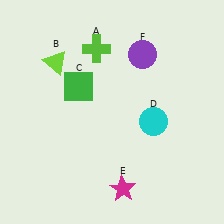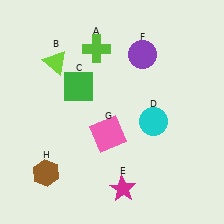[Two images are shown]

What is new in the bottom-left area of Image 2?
A pink square (G) was added in the bottom-left area of Image 2.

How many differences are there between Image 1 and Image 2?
There are 2 differences between the two images.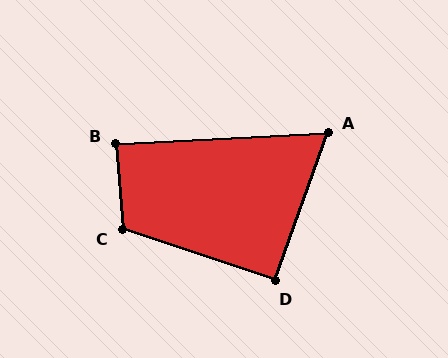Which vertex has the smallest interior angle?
A, at approximately 67 degrees.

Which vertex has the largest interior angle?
C, at approximately 113 degrees.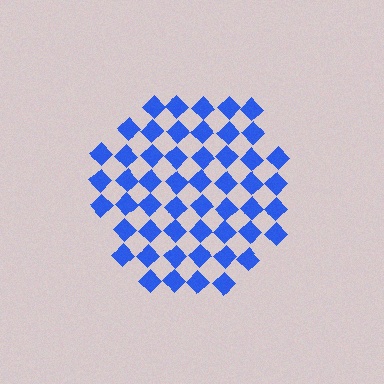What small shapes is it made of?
It is made of small diamonds.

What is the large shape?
The large shape is a hexagon.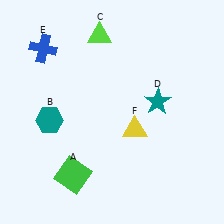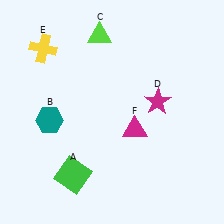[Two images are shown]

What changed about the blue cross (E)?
In Image 1, E is blue. In Image 2, it changed to yellow.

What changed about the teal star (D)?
In Image 1, D is teal. In Image 2, it changed to magenta.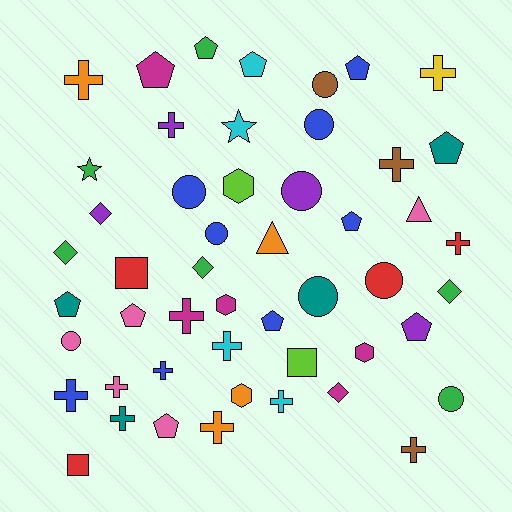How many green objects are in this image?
There are 6 green objects.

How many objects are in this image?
There are 50 objects.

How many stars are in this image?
There are 2 stars.